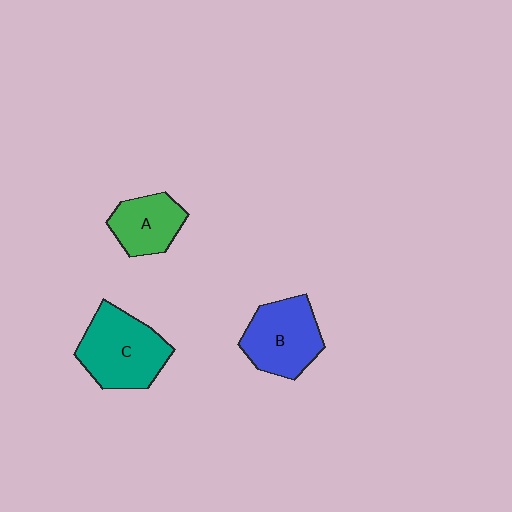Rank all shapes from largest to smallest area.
From largest to smallest: C (teal), B (blue), A (green).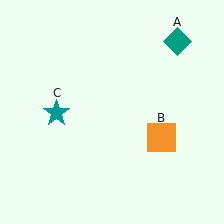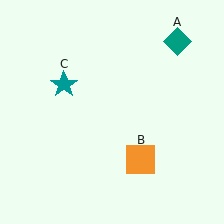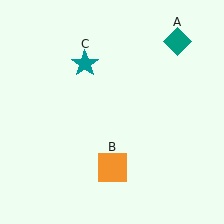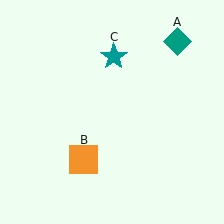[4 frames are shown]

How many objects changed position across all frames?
2 objects changed position: orange square (object B), teal star (object C).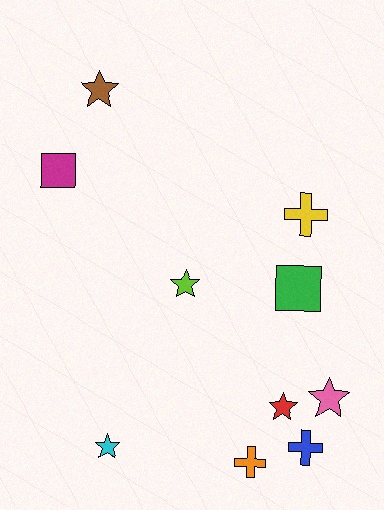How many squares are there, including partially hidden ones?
There are 2 squares.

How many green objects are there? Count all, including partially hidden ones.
There is 1 green object.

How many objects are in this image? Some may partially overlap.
There are 10 objects.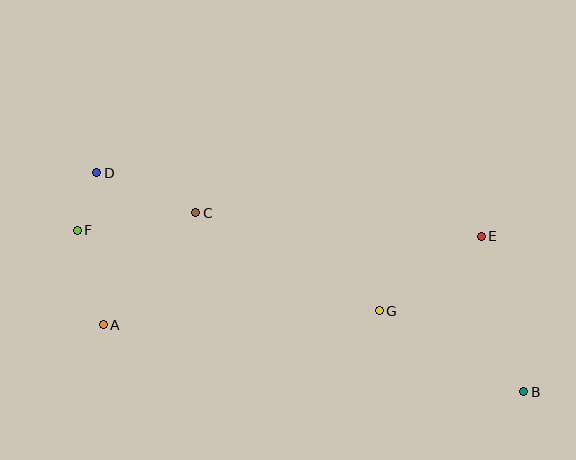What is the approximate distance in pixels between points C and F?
The distance between C and F is approximately 120 pixels.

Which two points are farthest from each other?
Points B and D are farthest from each other.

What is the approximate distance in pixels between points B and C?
The distance between B and C is approximately 374 pixels.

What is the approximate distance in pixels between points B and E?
The distance between B and E is approximately 161 pixels.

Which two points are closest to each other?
Points D and F are closest to each other.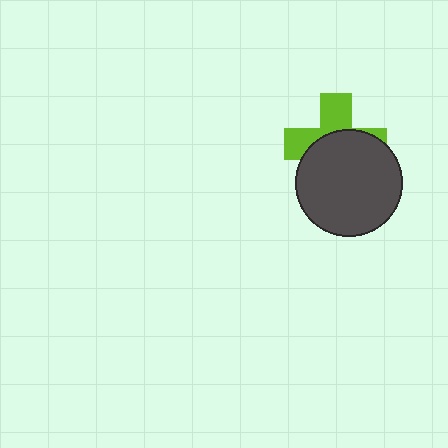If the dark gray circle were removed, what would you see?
You would see the complete lime cross.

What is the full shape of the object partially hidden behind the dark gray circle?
The partially hidden object is a lime cross.